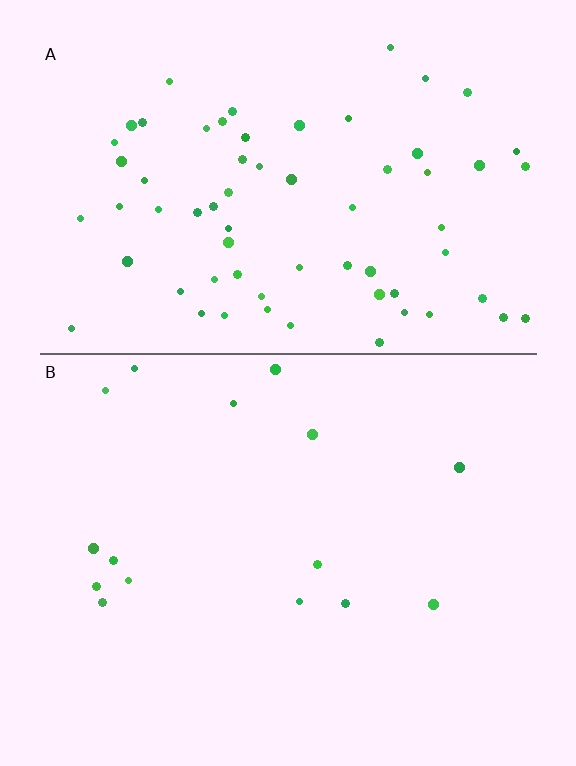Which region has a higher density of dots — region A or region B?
A (the top).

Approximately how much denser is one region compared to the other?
Approximately 4.5× — region A over region B.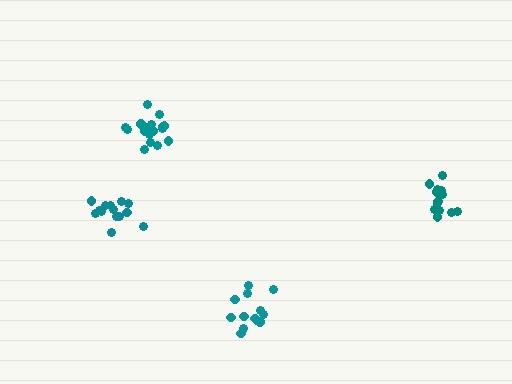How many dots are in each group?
Group 1: 14 dots, Group 2: 14 dots, Group 3: 13 dots, Group 4: 19 dots (60 total).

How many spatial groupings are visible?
There are 4 spatial groupings.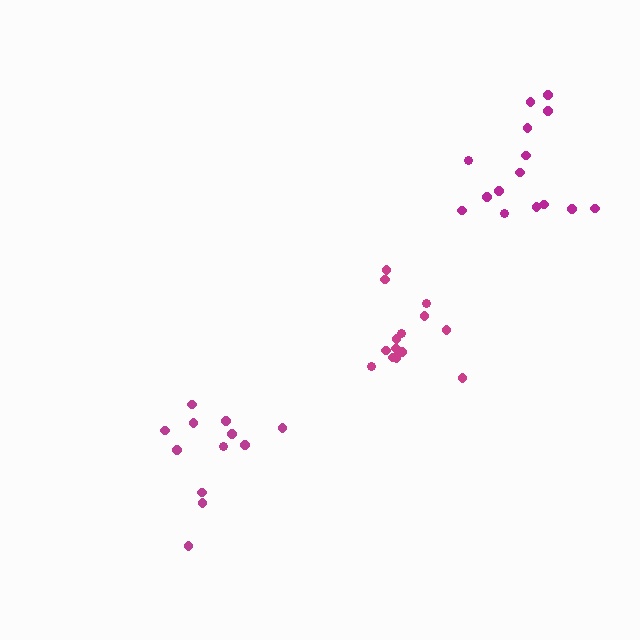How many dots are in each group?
Group 1: 14 dots, Group 2: 12 dots, Group 3: 15 dots (41 total).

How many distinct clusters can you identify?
There are 3 distinct clusters.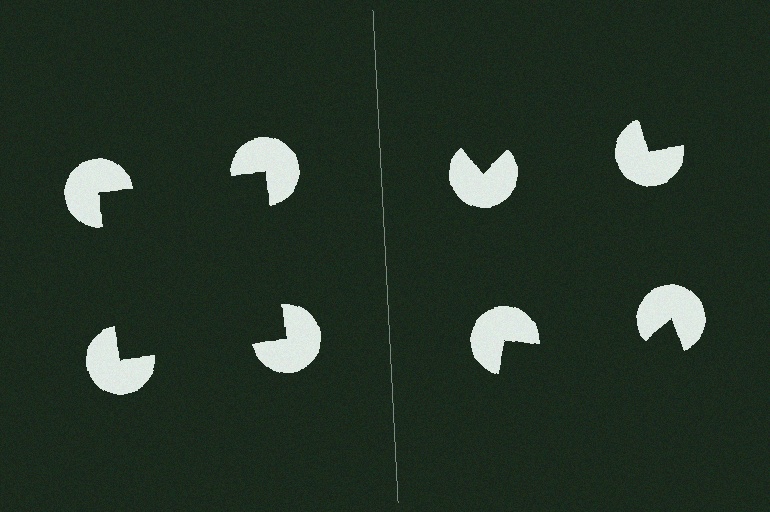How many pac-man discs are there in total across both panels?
8 — 4 on each side.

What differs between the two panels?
The pac-man discs are positioned identically on both sides; only the wedge orientations differ. On the left they align to a square; on the right they are misaligned.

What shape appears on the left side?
An illusory square.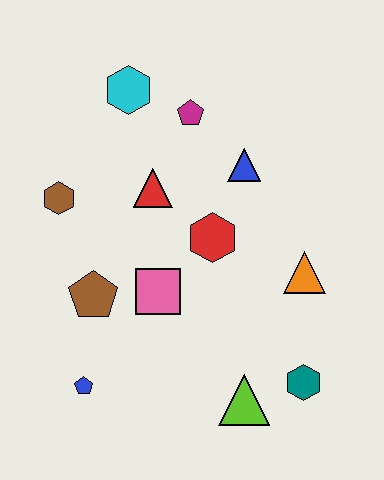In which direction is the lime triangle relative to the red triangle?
The lime triangle is below the red triangle.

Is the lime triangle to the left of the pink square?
No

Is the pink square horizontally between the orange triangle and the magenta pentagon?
No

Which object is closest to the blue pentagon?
The brown pentagon is closest to the blue pentagon.